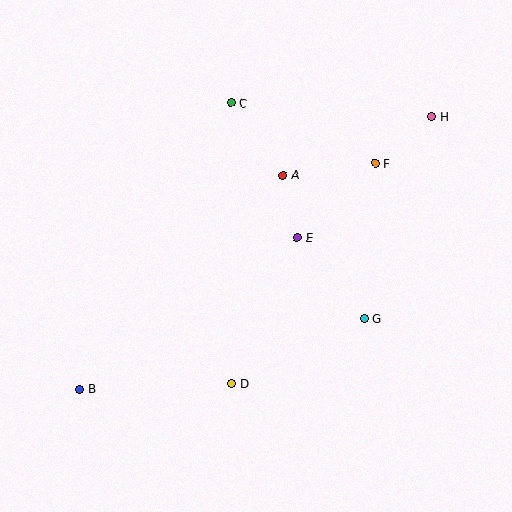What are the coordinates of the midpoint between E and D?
The midpoint between E and D is at (264, 311).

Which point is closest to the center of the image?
Point E at (297, 238) is closest to the center.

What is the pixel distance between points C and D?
The distance between C and D is 281 pixels.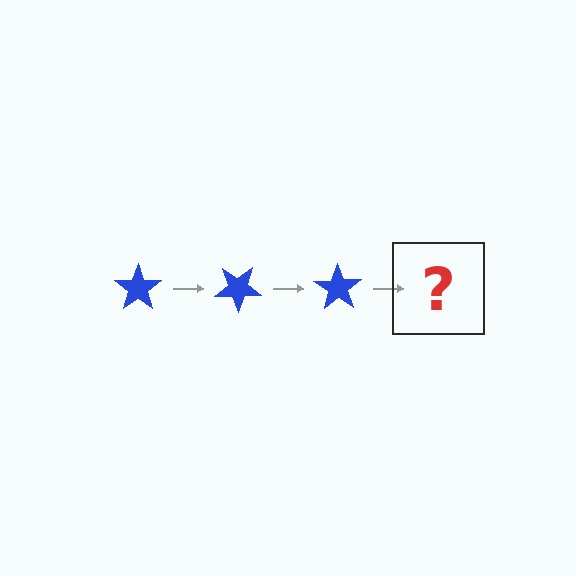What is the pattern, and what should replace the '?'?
The pattern is that the star rotates 35 degrees each step. The '?' should be a blue star rotated 105 degrees.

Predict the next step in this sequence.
The next step is a blue star rotated 105 degrees.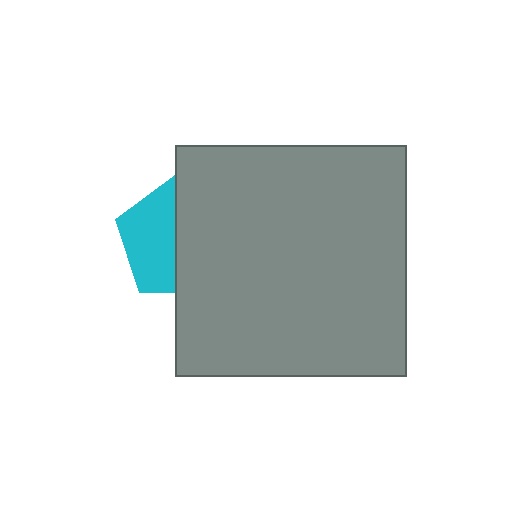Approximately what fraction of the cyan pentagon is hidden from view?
Roughly 53% of the cyan pentagon is hidden behind the gray square.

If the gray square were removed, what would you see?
You would see the complete cyan pentagon.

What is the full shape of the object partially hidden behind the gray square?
The partially hidden object is a cyan pentagon.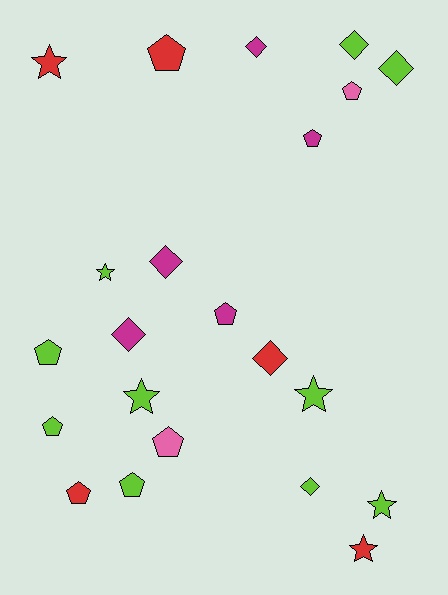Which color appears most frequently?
Lime, with 10 objects.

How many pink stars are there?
There are no pink stars.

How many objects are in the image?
There are 22 objects.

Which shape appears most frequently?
Pentagon, with 9 objects.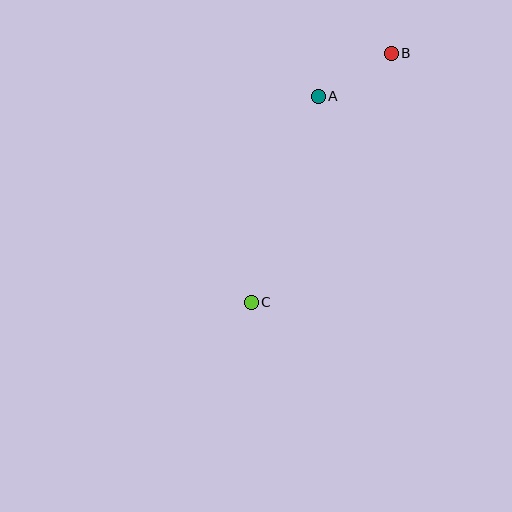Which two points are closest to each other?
Points A and B are closest to each other.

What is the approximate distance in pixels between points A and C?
The distance between A and C is approximately 217 pixels.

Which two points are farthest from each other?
Points B and C are farthest from each other.